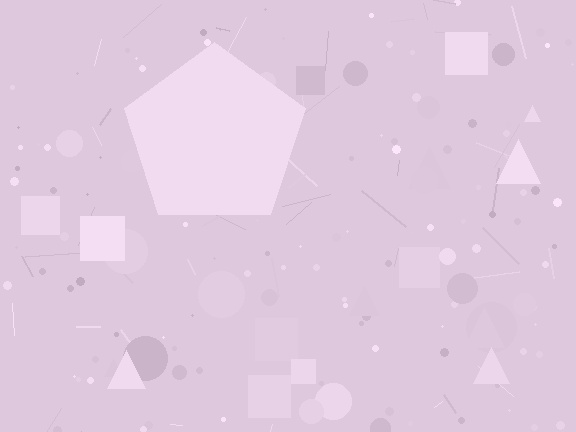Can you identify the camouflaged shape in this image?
The camouflaged shape is a pentagon.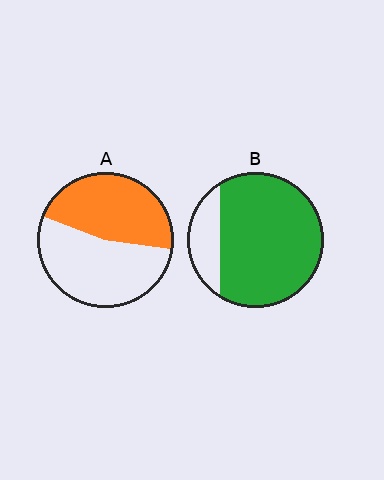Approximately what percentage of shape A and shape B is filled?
A is approximately 45% and B is approximately 80%.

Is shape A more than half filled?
Roughly half.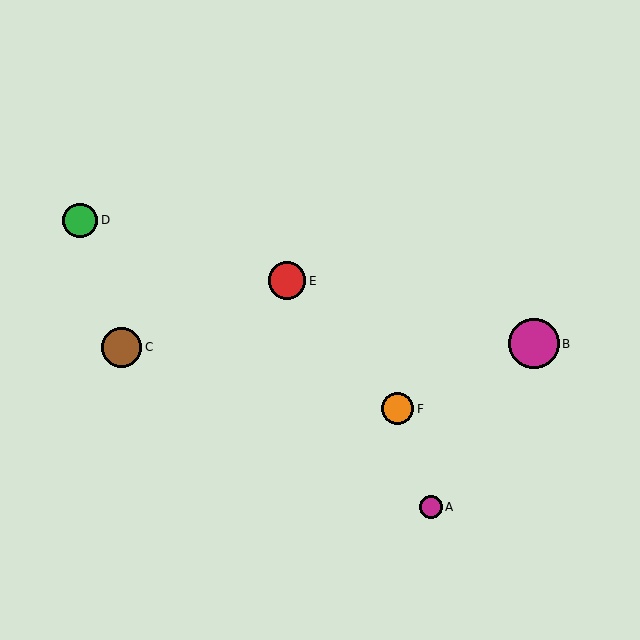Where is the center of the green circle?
The center of the green circle is at (80, 220).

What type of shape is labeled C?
Shape C is a brown circle.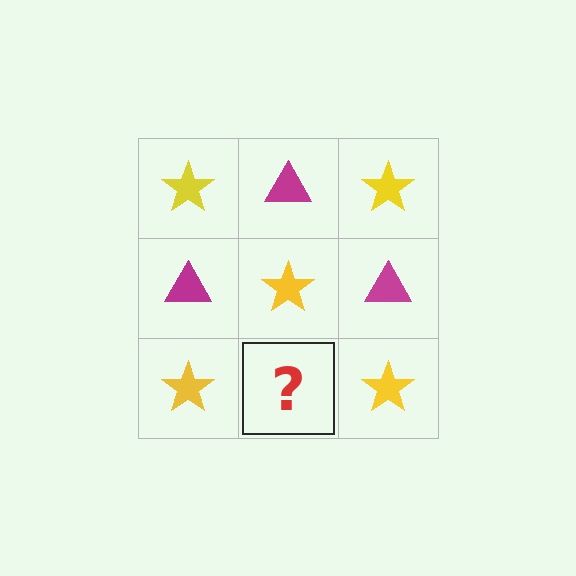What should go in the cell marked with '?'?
The missing cell should contain a magenta triangle.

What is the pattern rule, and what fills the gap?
The rule is that it alternates yellow star and magenta triangle in a checkerboard pattern. The gap should be filled with a magenta triangle.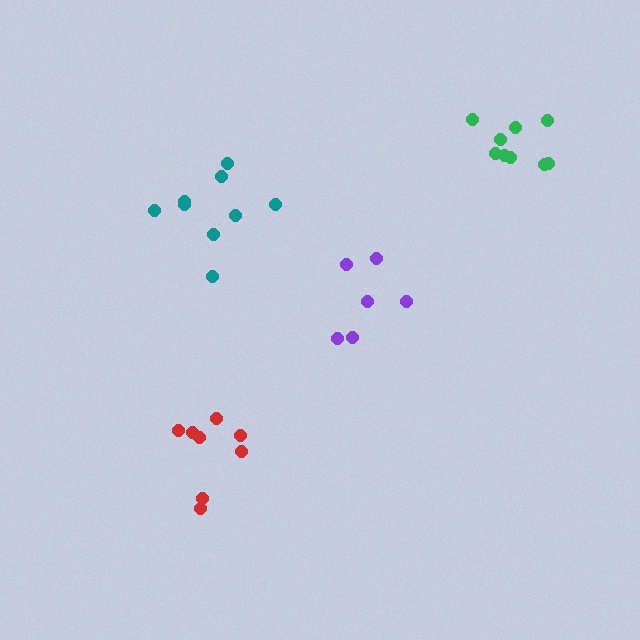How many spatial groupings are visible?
There are 4 spatial groupings.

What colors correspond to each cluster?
The clusters are colored: green, teal, purple, red.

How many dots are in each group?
Group 1: 9 dots, Group 2: 9 dots, Group 3: 6 dots, Group 4: 8 dots (32 total).